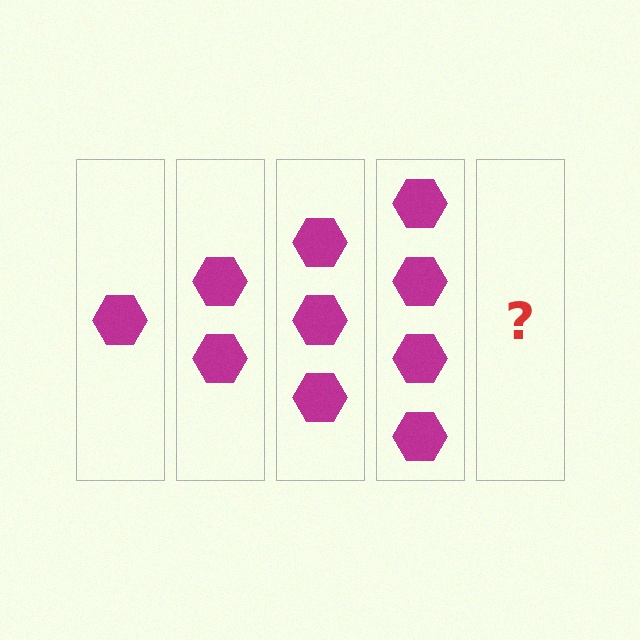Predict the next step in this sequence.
The next step is 5 hexagons.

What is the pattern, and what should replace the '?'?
The pattern is that each step adds one more hexagon. The '?' should be 5 hexagons.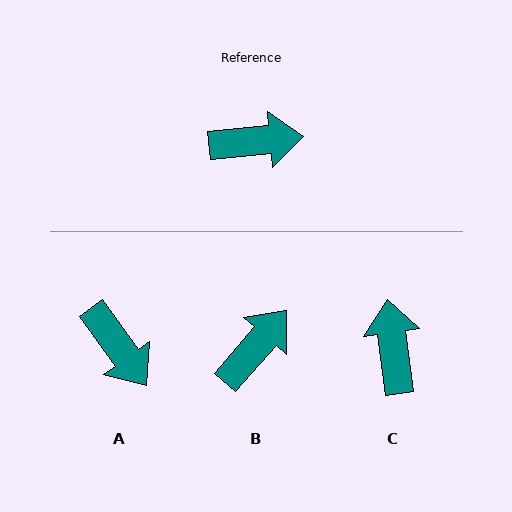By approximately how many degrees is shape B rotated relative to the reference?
Approximately 44 degrees counter-clockwise.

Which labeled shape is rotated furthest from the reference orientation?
C, about 92 degrees away.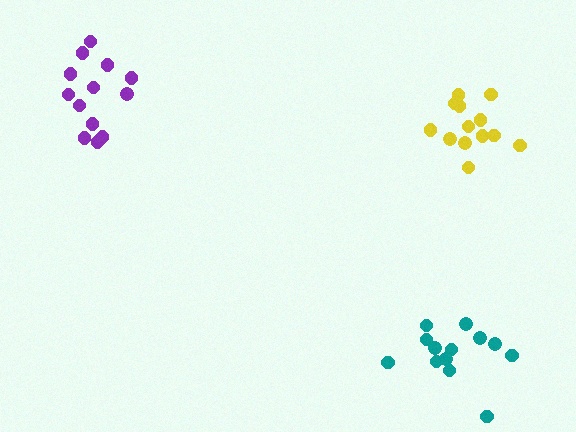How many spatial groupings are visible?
There are 3 spatial groupings.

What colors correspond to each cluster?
The clusters are colored: purple, yellow, teal.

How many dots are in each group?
Group 1: 13 dots, Group 2: 13 dots, Group 3: 13 dots (39 total).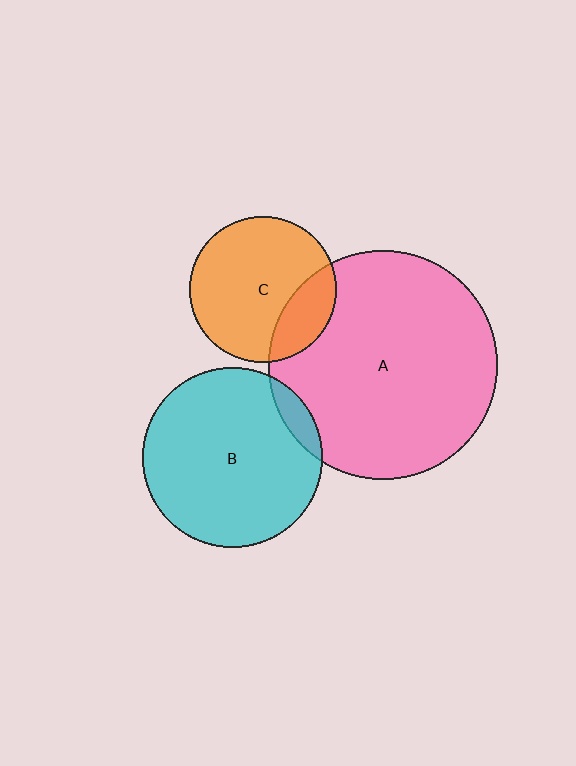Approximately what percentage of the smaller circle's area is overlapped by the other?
Approximately 5%.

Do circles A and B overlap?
Yes.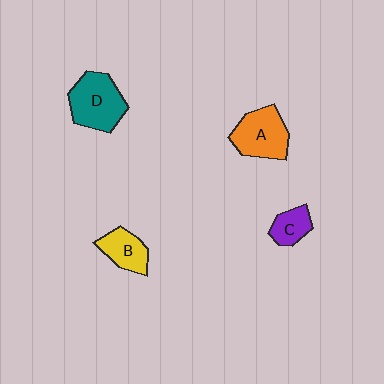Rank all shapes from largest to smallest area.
From largest to smallest: D (teal), A (orange), B (yellow), C (purple).